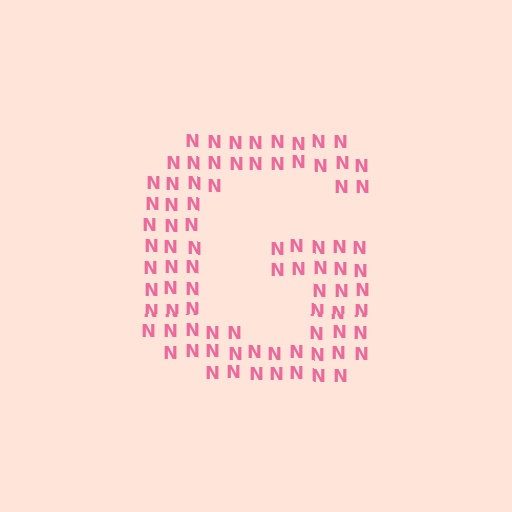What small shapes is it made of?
It is made of small letter N's.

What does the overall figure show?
The overall figure shows the letter G.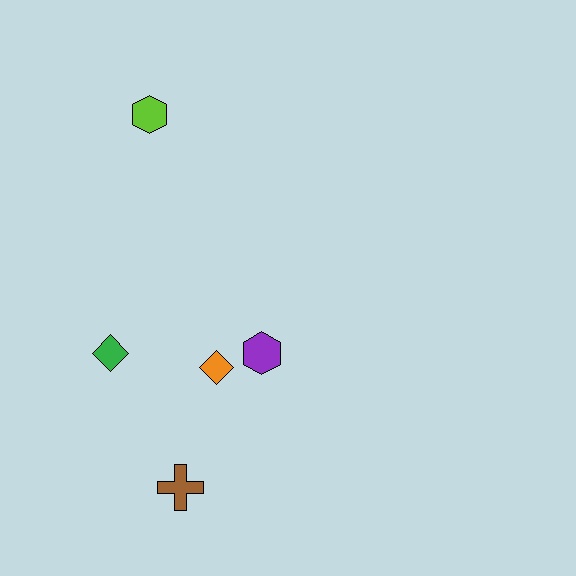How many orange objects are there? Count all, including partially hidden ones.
There is 1 orange object.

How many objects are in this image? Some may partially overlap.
There are 5 objects.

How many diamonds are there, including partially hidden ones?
There are 2 diamonds.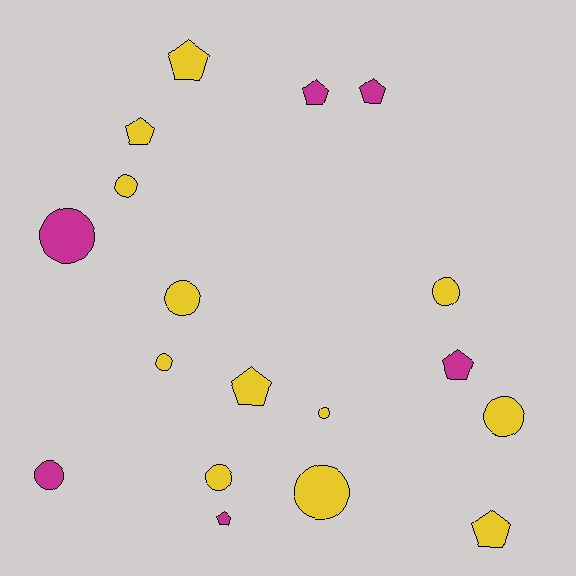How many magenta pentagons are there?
There are 4 magenta pentagons.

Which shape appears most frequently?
Circle, with 10 objects.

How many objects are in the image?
There are 18 objects.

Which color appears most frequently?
Yellow, with 12 objects.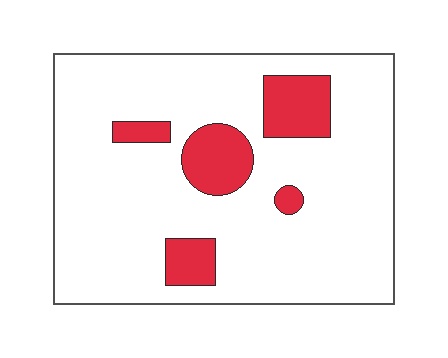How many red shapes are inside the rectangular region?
5.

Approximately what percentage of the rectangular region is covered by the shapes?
Approximately 15%.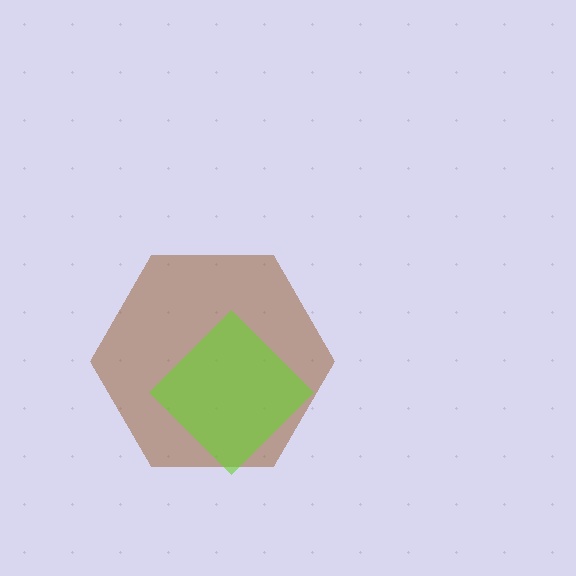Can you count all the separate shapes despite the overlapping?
Yes, there are 2 separate shapes.